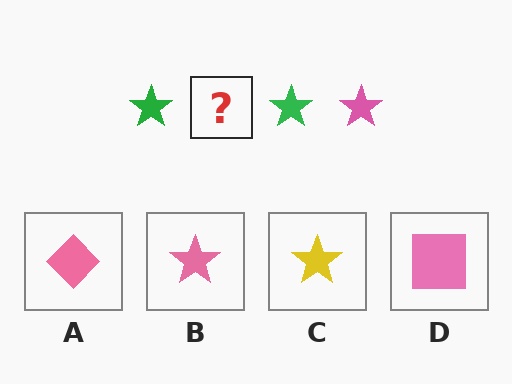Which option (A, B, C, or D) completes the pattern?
B.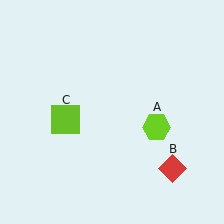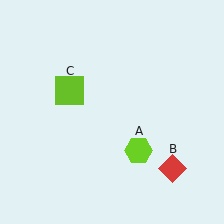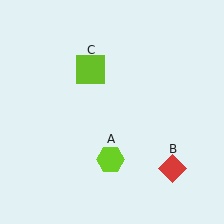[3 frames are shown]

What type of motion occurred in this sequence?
The lime hexagon (object A), lime square (object C) rotated clockwise around the center of the scene.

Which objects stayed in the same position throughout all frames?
Red diamond (object B) remained stationary.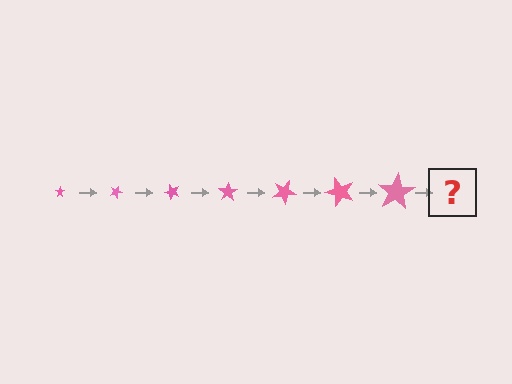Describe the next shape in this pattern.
It should be a star, larger than the previous one and rotated 175 degrees from the start.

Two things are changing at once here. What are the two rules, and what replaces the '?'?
The two rules are that the star grows larger each step and it rotates 25 degrees each step. The '?' should be a star, larger than the previous one and rotated 175 degrees from the start.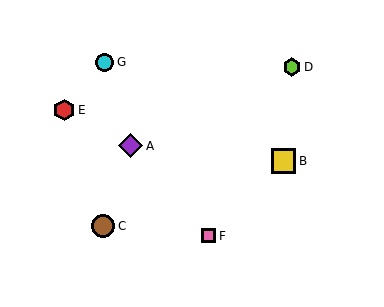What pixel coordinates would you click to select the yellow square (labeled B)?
Click at (284, 161) to select the yellow square B.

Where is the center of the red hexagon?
The center of the red hexagon is at (64, 110).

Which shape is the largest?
The yellow square (labeled B) is the largest.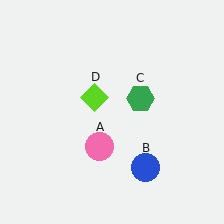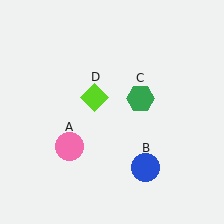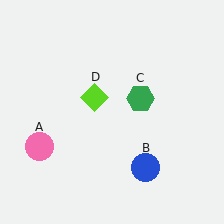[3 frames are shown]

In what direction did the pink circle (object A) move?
The pink circle (object A) moved left.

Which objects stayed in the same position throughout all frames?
Blue circle (object B) and green hexagon (object C) and lime diamond (object D) remained stationary.